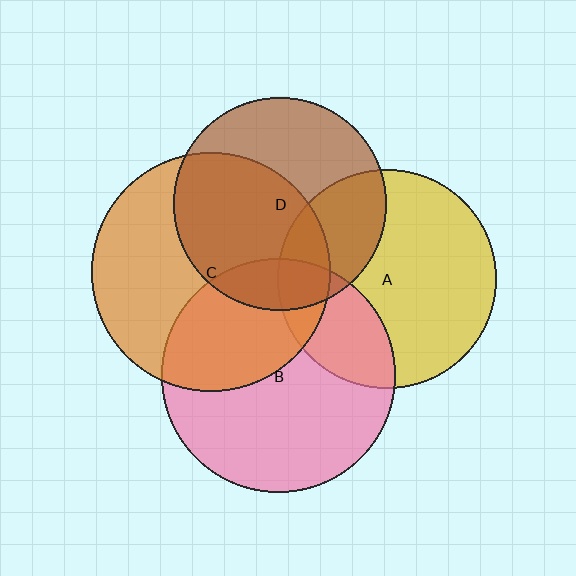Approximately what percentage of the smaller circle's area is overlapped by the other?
Approximately 55%.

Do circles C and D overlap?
Yes.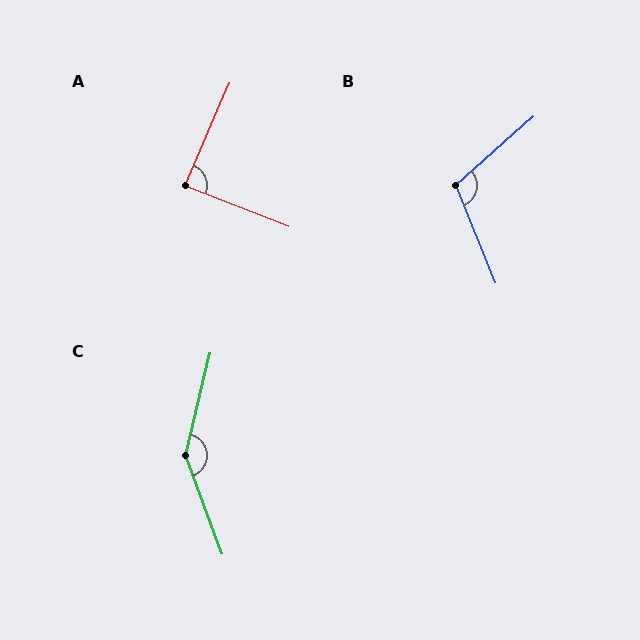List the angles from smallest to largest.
A (88°), B (109°), C (146°).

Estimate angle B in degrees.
Approximately 109 degrees.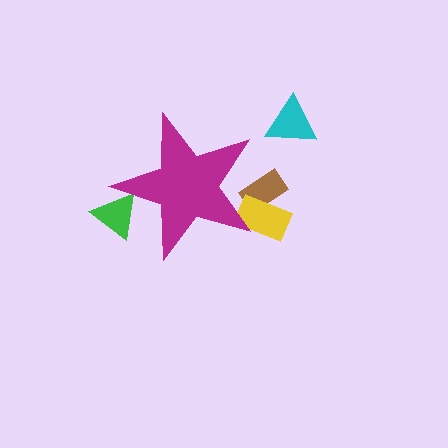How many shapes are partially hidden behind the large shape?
3 shapes are partially hidden.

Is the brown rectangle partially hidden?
Yes, the brown rectangle is partially hidden behind the magenta star.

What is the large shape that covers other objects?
A magenta star.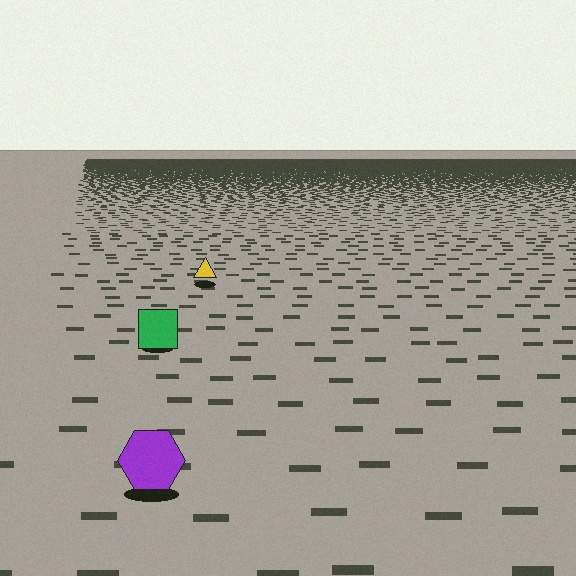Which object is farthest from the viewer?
The yellow triangle is farthest from the viewer. It appears smaller and the ground texture around it is denser.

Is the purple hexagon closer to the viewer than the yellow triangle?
Yes. The purple hexagon is closer — you can tell from the texture gradient: the ground texture is coarser near it.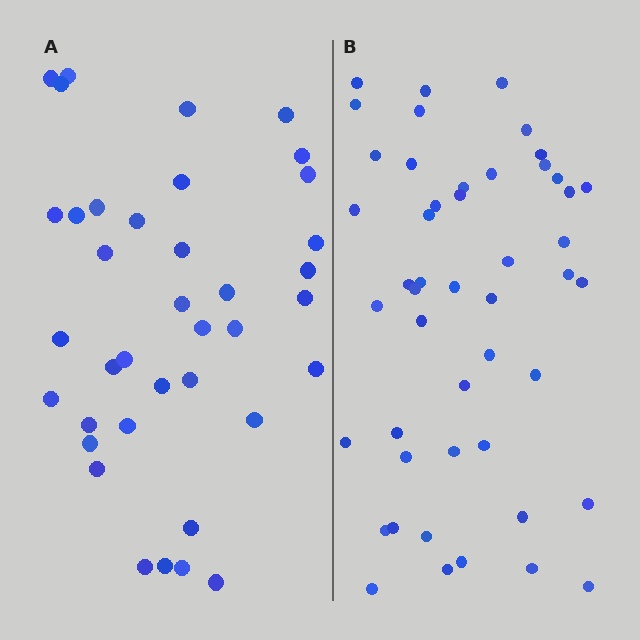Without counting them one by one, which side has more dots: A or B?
Region B (the right region) has more dots.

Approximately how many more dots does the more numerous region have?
Region B has roughly 10 or so more dots than region A.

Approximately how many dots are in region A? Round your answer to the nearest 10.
About 40 dots. (The exact count is 38, which rounds to 40.)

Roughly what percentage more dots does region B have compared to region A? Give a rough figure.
About 25% more.